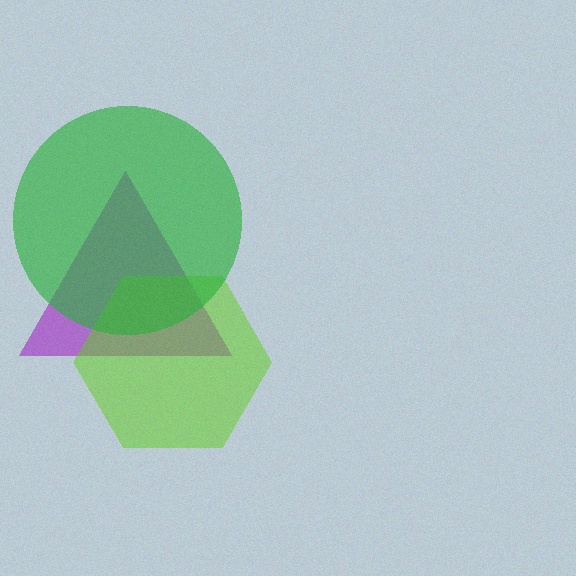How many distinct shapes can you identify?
There are 3 distinct shapes: a purple triangle, a lime hexagon, a green circle.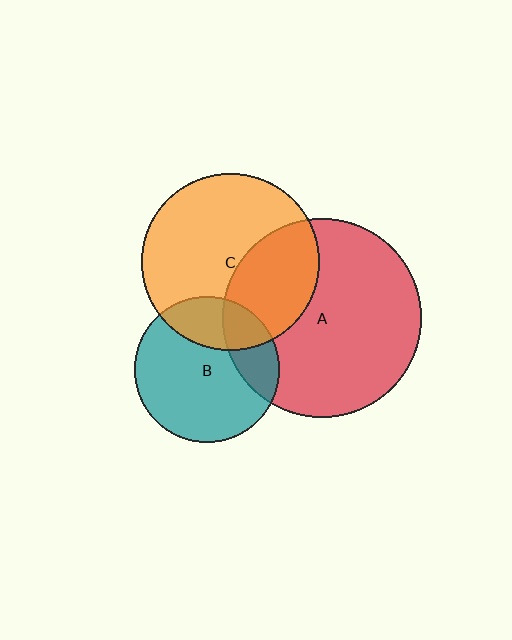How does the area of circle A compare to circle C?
Approximately 1.3 times.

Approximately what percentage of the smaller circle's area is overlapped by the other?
Approximately 35%.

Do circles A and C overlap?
Yes.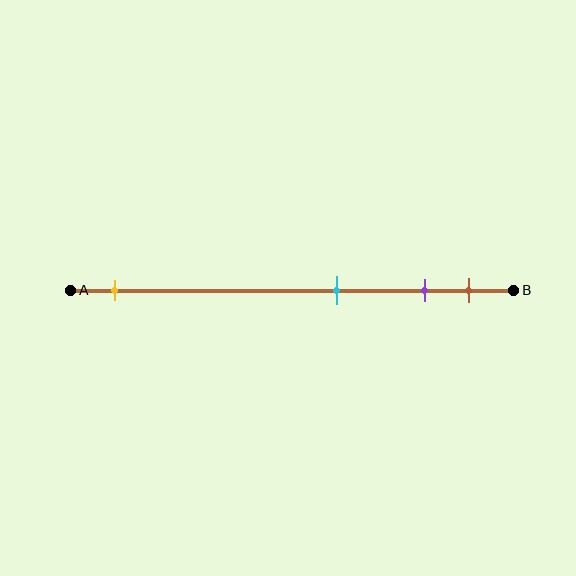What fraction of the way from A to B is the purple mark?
The purple mark is approximately 80% (0.8) of the way from A to B.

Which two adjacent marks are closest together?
The purple and brown marks are the closest adjacent pair.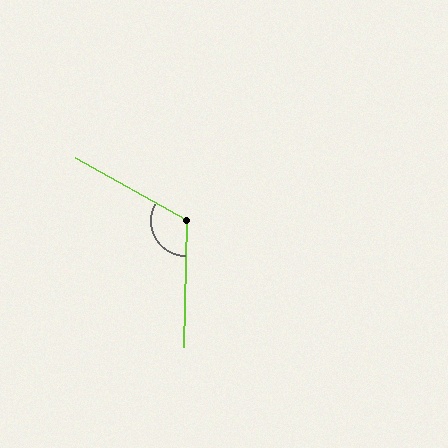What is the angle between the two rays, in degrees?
Approximately 118 degrees.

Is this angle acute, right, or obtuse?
It is obtuse.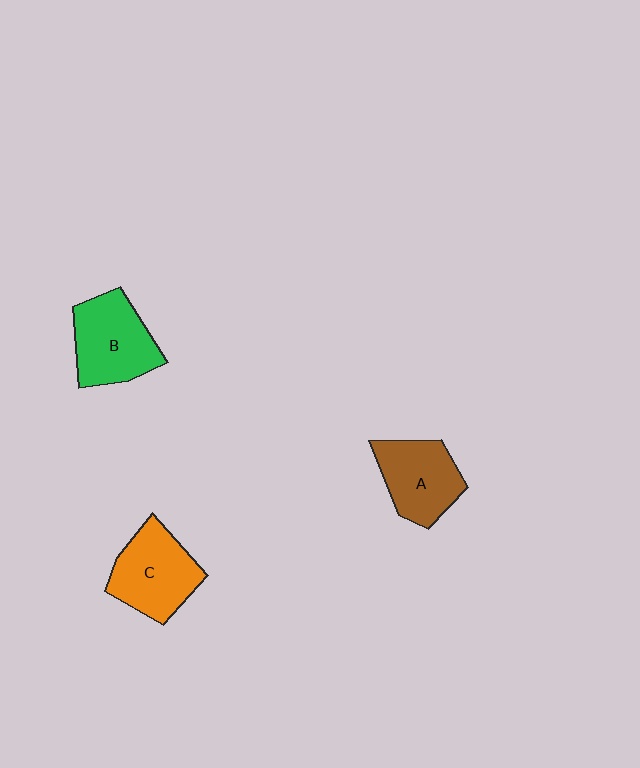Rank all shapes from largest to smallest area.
From largest to smallest: B (green), C (orange), A (brown).